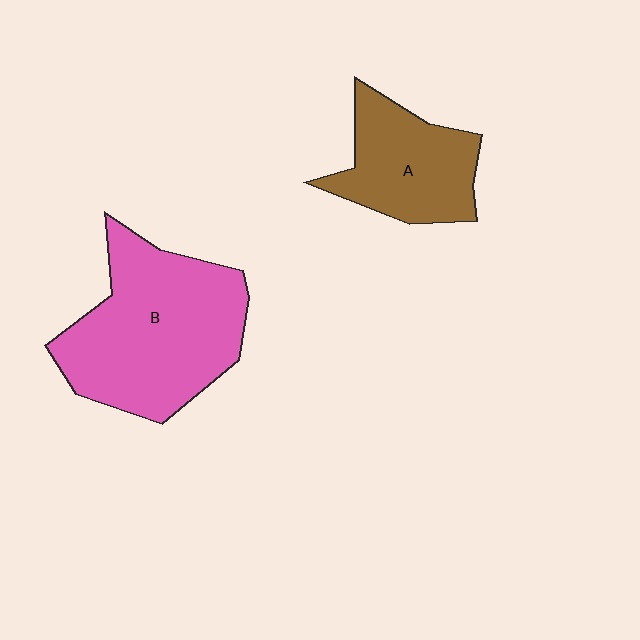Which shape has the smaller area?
Shape A (brown).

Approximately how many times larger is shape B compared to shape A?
Approximately 1.7 times.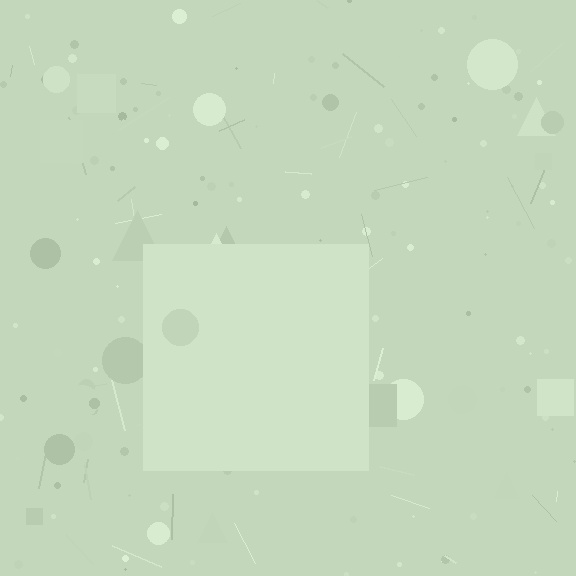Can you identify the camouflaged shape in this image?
The camouflaged shape is a square.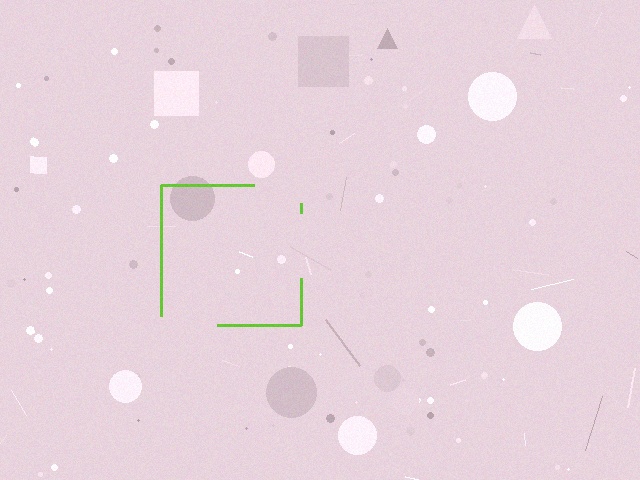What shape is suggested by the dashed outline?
The dashed outline suggests a square.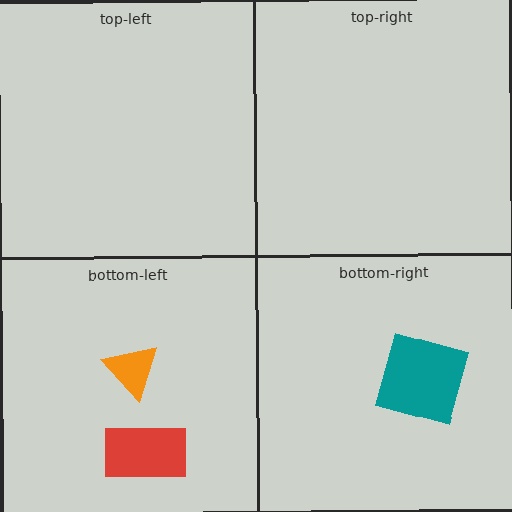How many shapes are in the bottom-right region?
1.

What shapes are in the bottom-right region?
The teal square.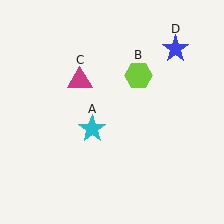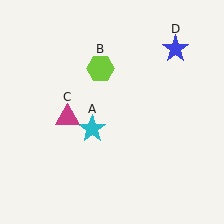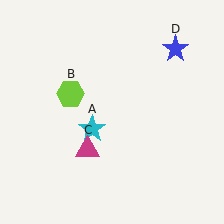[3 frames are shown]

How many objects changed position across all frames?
2 objects changed position: lime hexagon (object B), magenta triangle (object C).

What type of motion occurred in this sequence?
The lime hexagon (object B), magenta triangle (object C) rotated counterclockwise around the center of the scene.